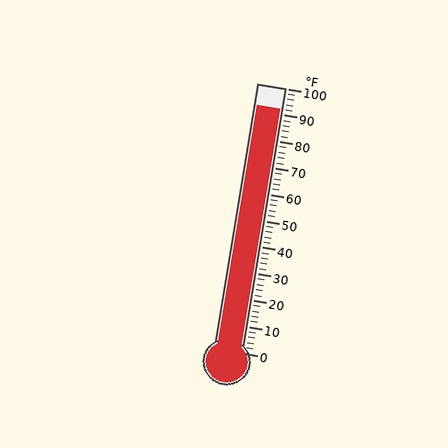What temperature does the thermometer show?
The thermometer shows approximately 92°F.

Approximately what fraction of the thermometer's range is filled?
The thermometer is filled to approximately 90% of its range.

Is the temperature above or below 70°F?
The temperature is above 70°F.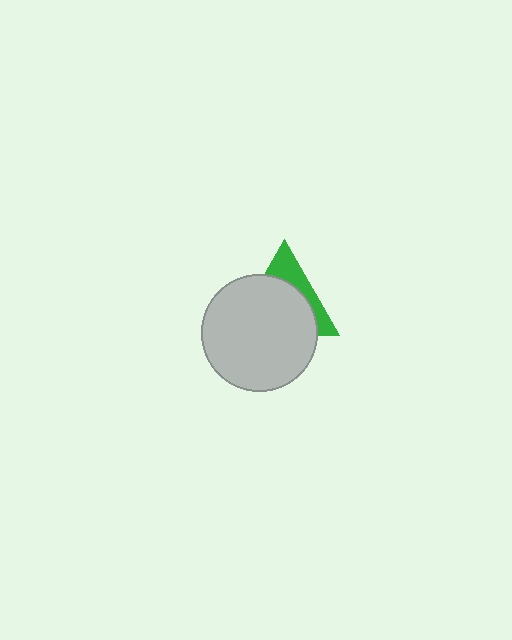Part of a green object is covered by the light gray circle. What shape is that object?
It is a triangle.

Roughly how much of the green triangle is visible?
A small part of it is visible (roughly 32%).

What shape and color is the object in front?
The object in front is a light gray circle.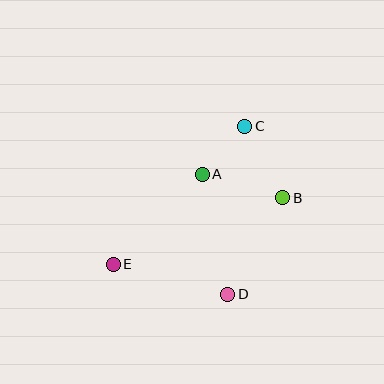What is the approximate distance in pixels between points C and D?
The distance between C and D is approximately 168 pixels.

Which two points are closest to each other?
Points A and C are closest to each other.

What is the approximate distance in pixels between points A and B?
The distance between A and B is approximately 84 pixels.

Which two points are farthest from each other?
Points C and E are farthest from each other.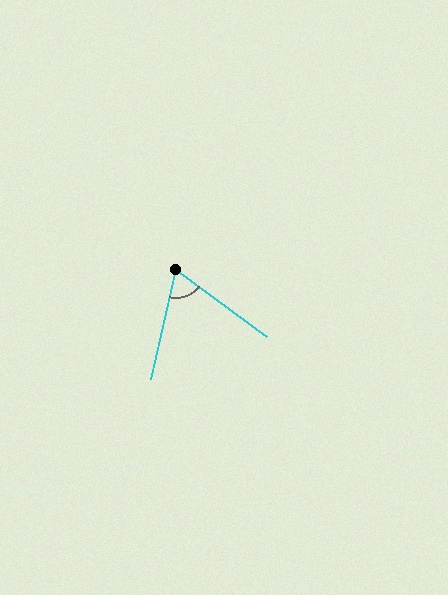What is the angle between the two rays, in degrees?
Approximately 66 degrees.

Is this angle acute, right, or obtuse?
It is acute.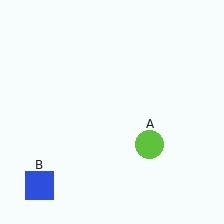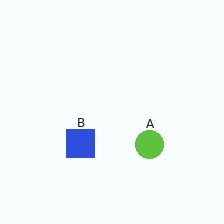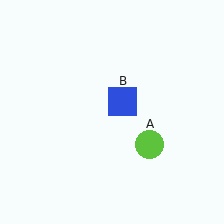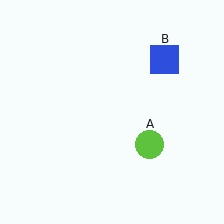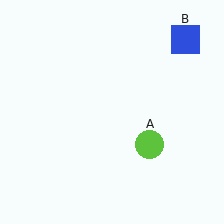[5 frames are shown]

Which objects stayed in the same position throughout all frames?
Lime circle (object A) remained stationary.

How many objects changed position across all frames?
1 object changed position: blue square (object B).